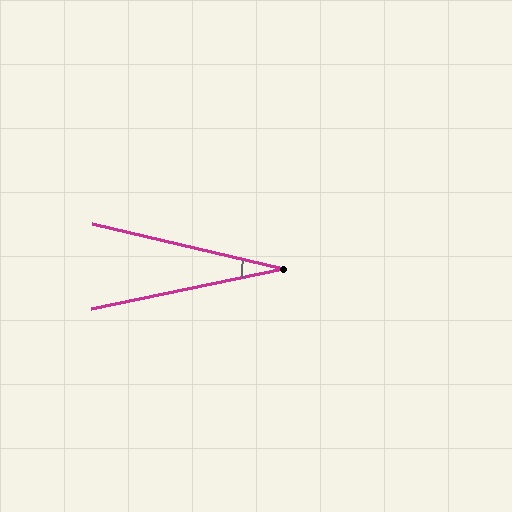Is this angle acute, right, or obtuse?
It is acute.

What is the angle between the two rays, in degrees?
Approximately 25 degrees.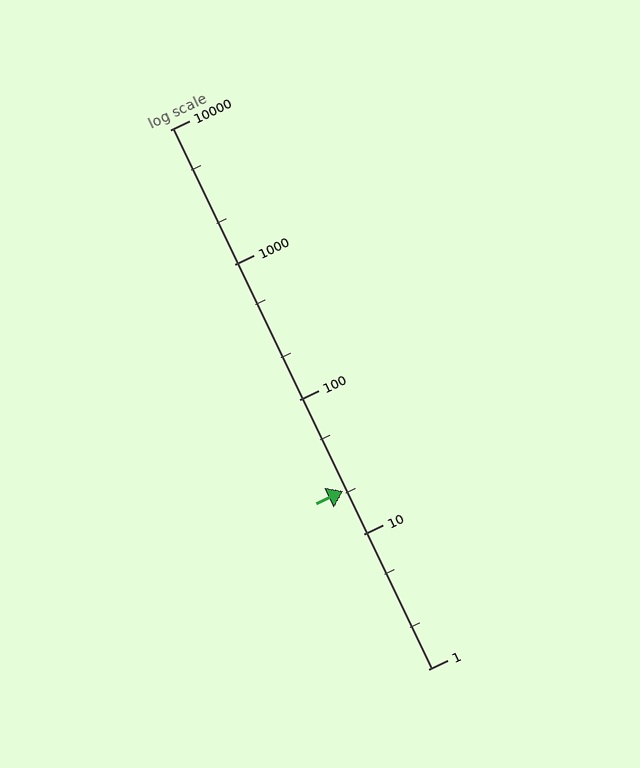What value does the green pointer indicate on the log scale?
The pointer indicates approximately 21.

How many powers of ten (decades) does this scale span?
The scale spans 4 decades, from 1 to 10000.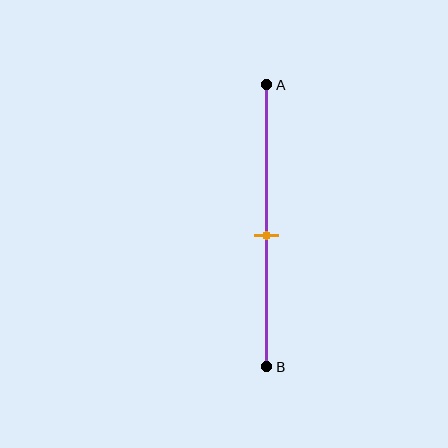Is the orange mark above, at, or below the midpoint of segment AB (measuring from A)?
The orange mark is below the midpoint of segment AB.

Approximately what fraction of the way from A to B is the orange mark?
The orange mark is approximately 55% of the way from A to B.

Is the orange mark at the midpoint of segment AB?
No, the mark is at about 55% from A, not at the 50% midpoint.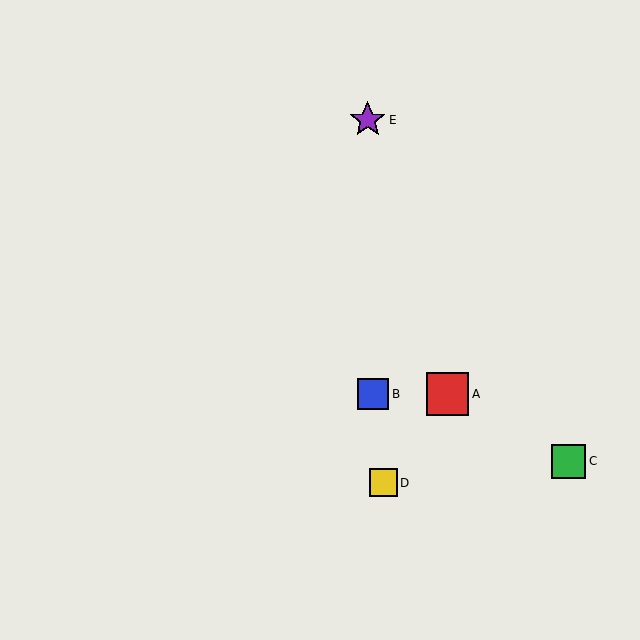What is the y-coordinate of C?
Object C is at y≈461.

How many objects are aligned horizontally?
2 objects (A, B) are aligned horizontally.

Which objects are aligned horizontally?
Objects A, B are aligned horizontally.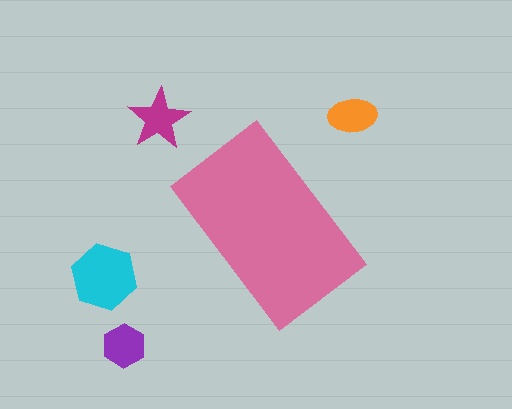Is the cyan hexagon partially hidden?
No, the cyan hexagon is fully visible.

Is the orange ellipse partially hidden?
No, the orange ellipse is fully visible.